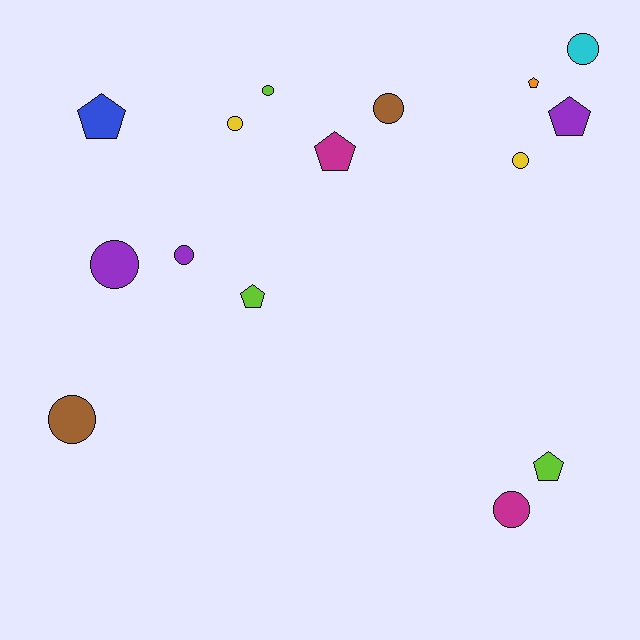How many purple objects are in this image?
There are 3 purple objects.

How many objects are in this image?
There are 15 objects.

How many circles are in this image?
There are 9 circles.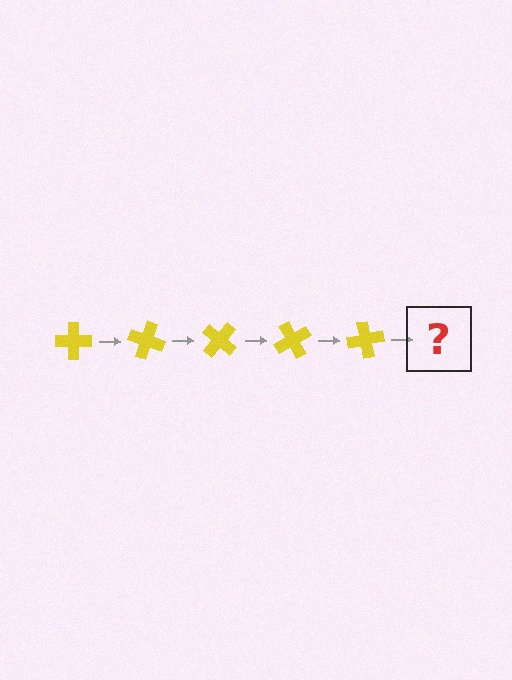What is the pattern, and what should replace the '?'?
The pattern is that the cross rotates 20 degrees each step. The '?' should be a yellow cross rotated 100 degrees.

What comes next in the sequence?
The next element should be a yellow cross rotated 100 degrees.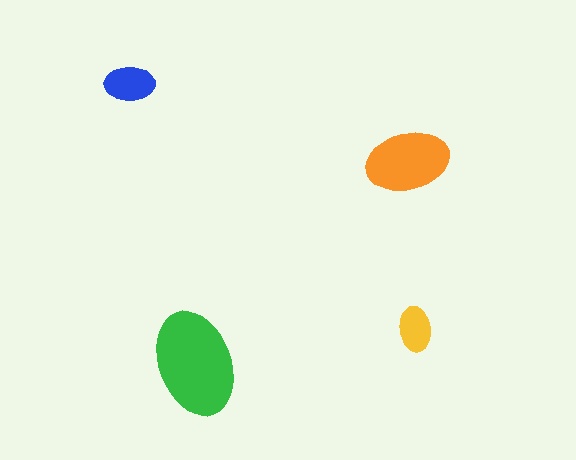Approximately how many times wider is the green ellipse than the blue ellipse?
About 2 times wider.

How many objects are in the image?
There are 4 objects in the image.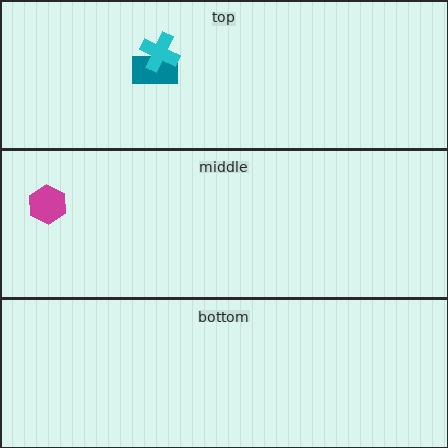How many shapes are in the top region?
2.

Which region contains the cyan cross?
The top region.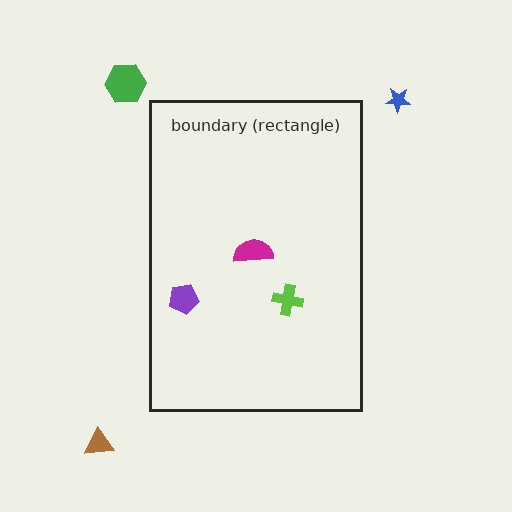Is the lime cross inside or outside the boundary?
Inside.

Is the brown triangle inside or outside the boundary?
Outside.